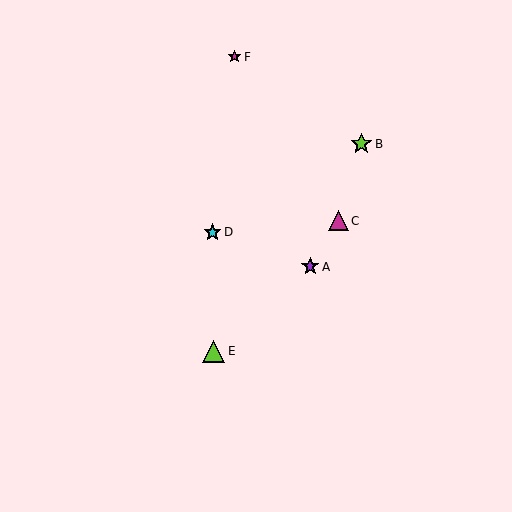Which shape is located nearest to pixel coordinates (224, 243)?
The cyan star (labeled D) at (212, 232) is nearest to that location.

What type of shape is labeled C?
Shape C is a magenta triangle.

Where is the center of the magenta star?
The center of the magenta star is at (235, 57).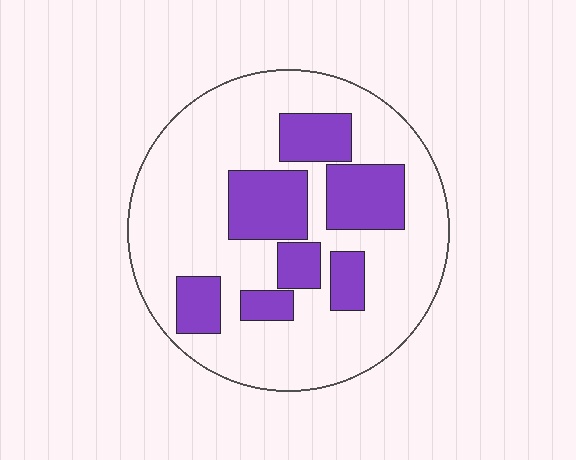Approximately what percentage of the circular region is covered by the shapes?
Approximately 30%.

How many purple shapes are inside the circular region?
7.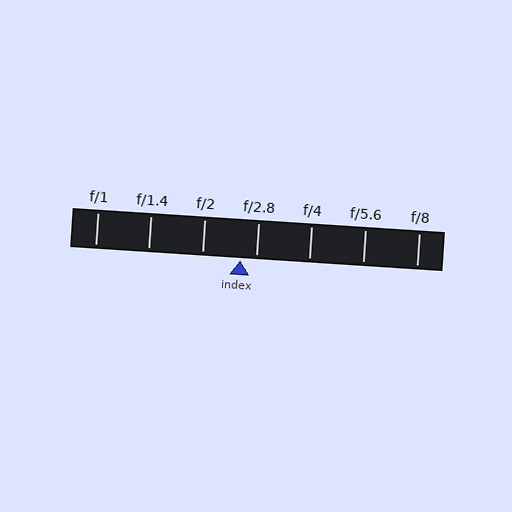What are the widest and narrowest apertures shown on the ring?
The widest aperture shown is f/1 and the narrowest is f/8.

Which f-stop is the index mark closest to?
The index mark is closest to f/2.8.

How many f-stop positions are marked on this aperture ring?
There are 7 f-stop positions marked.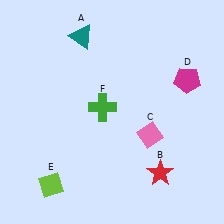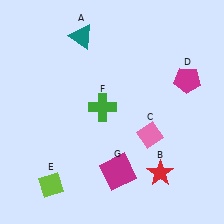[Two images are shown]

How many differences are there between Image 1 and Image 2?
There is 1 difference between the two images.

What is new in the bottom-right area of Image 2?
A magenta square (G) was added in the bottom-right area of Image 2.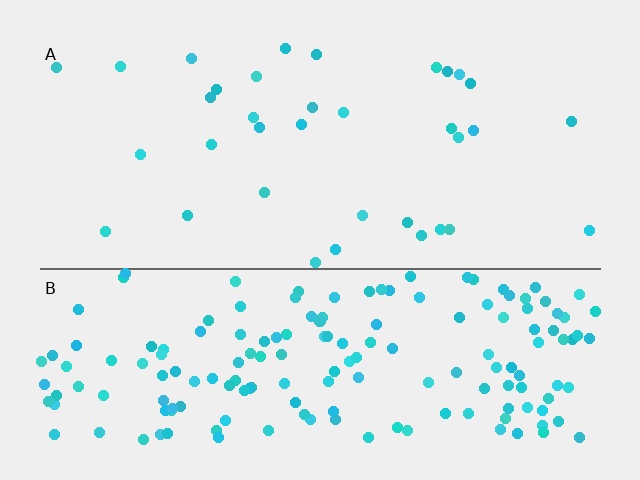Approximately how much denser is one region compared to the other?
Approximately 5.2× — region B over region A.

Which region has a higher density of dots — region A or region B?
B (the bottom).